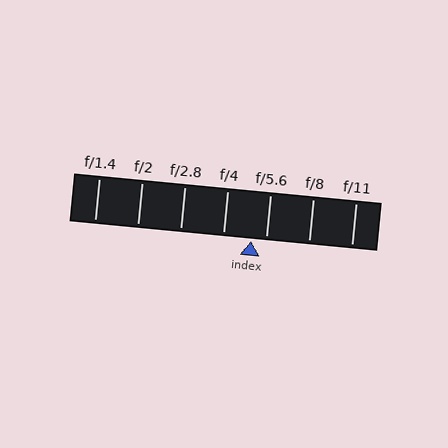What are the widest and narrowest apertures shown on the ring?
The widest aperture shown is f/1.4 and the narrowest is f/11.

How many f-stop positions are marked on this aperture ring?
There are 7 f-stop positions marked.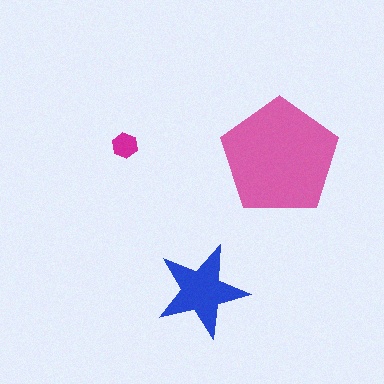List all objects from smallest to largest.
The magenta hexagon, the blue star, the pink pentagon.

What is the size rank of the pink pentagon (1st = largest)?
1st.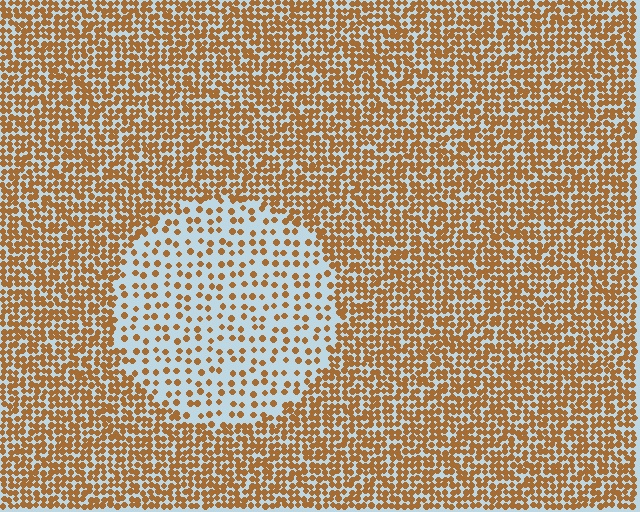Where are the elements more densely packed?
The elements are more densely packed outside the circle boundary.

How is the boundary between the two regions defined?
The boundary is defined by a change in element density (approximately 2.6x ratio). All elements are the same color, size, and shape.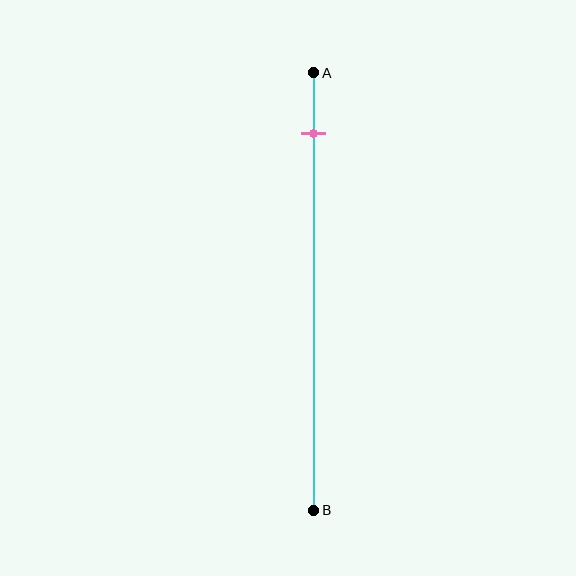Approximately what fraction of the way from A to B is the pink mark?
The pink mark is approximately 15% of the way from A to B.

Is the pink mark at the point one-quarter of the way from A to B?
No, the mark is at about 15% from A, not at the 25% one-quarter point.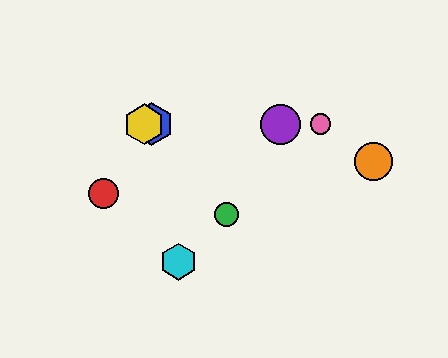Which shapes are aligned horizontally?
The blue hexagon, the yellow hexagon, the purple circle, the pink circle are aligned horizontally.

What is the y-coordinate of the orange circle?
The orange circle is at y≈162.